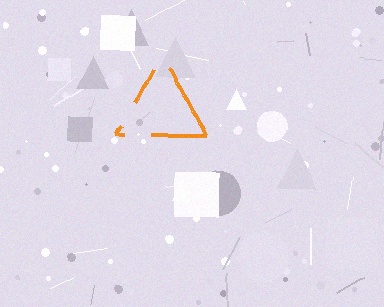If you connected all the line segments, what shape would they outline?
They would outline a triangle.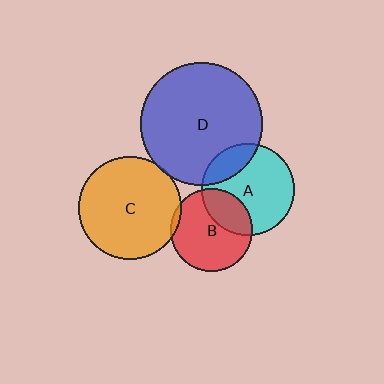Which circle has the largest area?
Circle D (blue).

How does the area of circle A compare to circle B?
Approximately 1.3 times.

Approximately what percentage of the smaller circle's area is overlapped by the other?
Approximately 30%.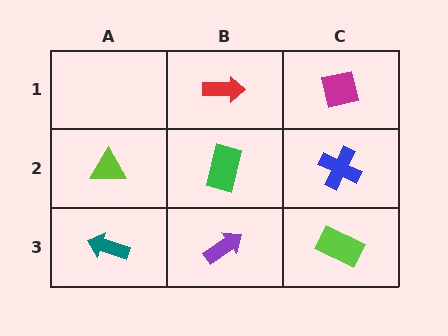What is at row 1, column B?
A red arrow.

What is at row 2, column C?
A blue cross.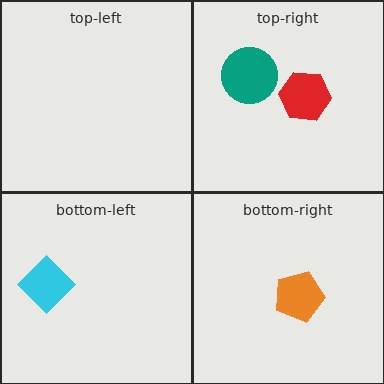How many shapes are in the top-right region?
2.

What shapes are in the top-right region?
The teal circle, the red hexagon.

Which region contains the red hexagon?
The top-right region.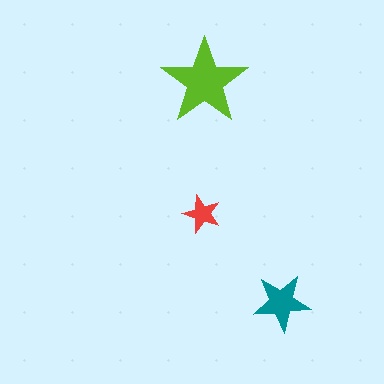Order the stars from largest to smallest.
the lime one, the teal one, the red one.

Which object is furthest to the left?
The red star is leftmost.